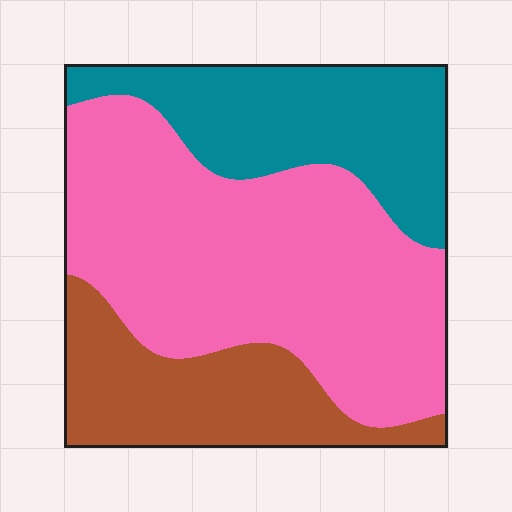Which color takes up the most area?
Pink, at roughly 55%.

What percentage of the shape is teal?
Teal covers about 25% of the shape.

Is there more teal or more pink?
Pink.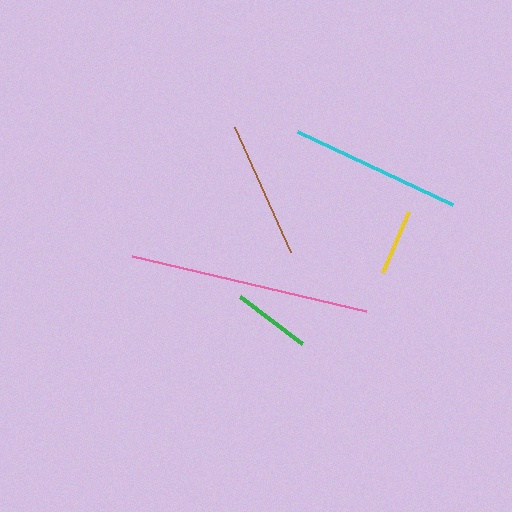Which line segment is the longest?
The pink line is the longest at approximately 241 pixels.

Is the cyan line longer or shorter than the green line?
The cyan line is longer than the green line.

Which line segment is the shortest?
The yellow line is the shortest at approximately 67 pixels.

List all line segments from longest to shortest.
From longest to shortest: pink, cyan, brown, green, yellow.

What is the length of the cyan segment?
The cyan segment is approximately 171 pixels long.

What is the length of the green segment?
The green segment is approximately 77 pixels long.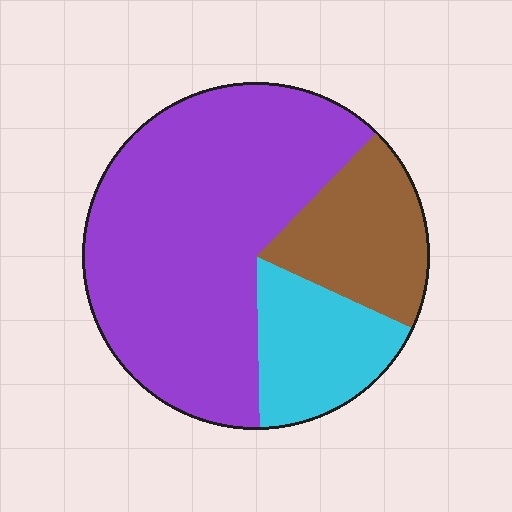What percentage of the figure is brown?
Brown covers 20% of the figure.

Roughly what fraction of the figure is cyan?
Cyan takes up about one sixth (1/6) of the figure.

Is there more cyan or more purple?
Purple.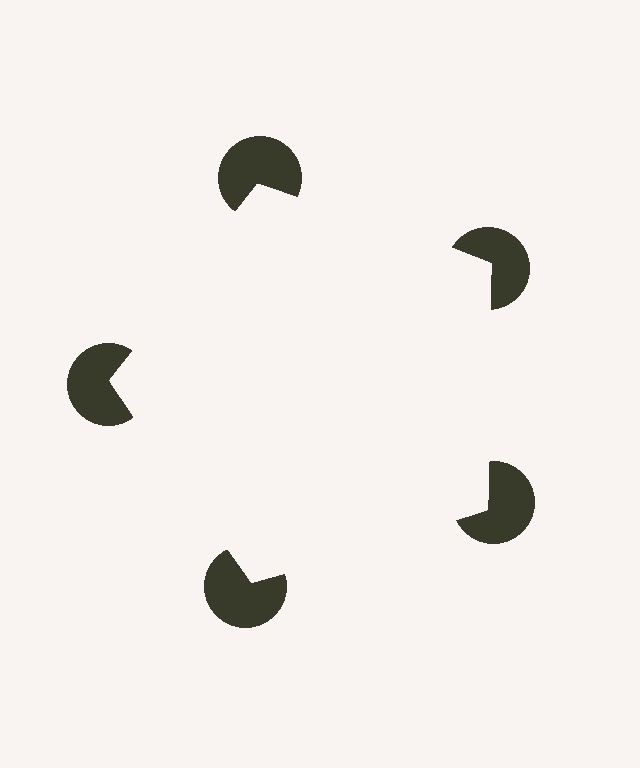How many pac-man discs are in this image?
There are 5 — one at each vertex of the illusory pentagon.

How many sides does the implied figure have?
5 sides.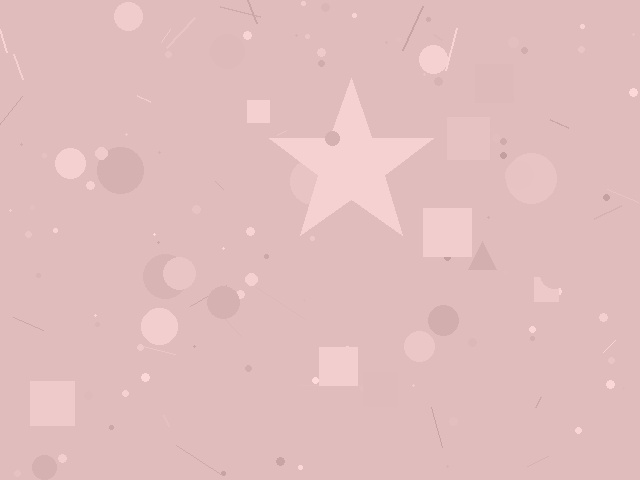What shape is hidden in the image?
A star is hidden in the image.